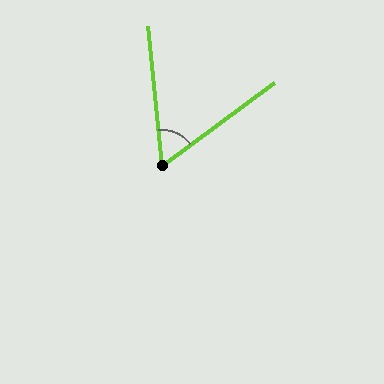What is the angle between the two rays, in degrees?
Approximately 59 degrees.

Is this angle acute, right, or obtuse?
It is acute.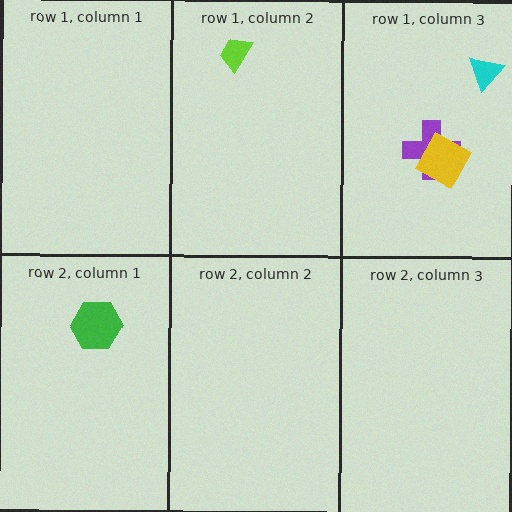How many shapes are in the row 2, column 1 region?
1.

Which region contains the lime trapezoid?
The row 1, column 2 region.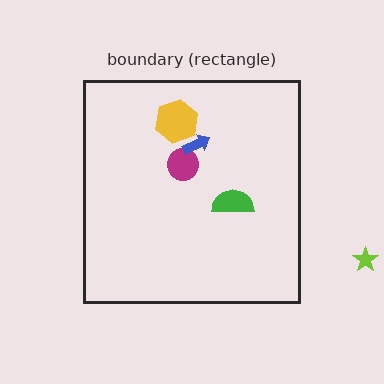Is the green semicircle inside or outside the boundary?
Inside.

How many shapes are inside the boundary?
4 inside, 1 outside.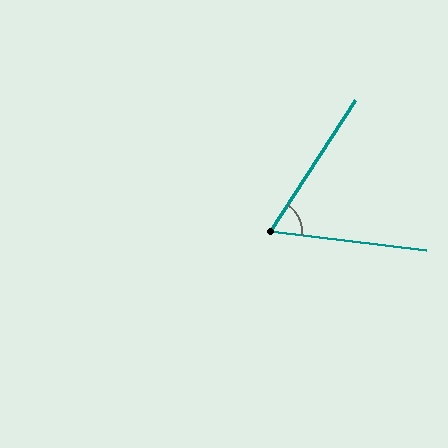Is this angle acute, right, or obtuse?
It is acute.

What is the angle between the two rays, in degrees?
Approximately 64 degrees.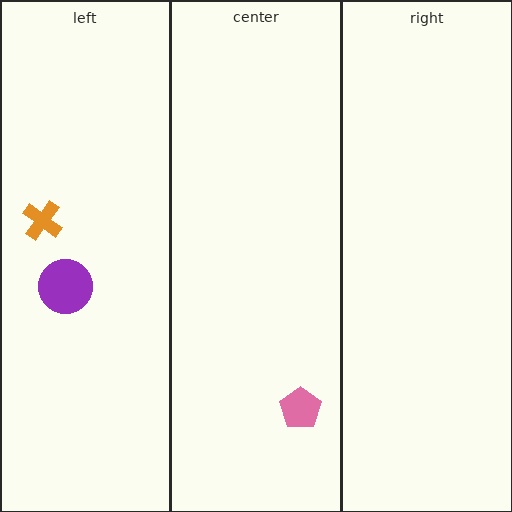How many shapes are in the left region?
2.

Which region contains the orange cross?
The left region.